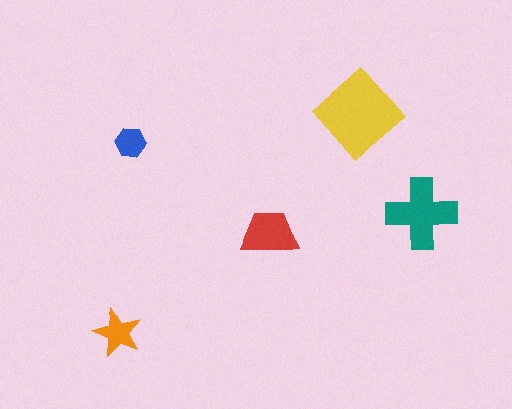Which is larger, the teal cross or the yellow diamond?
The yellow diamond.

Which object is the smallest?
The blue hexagon.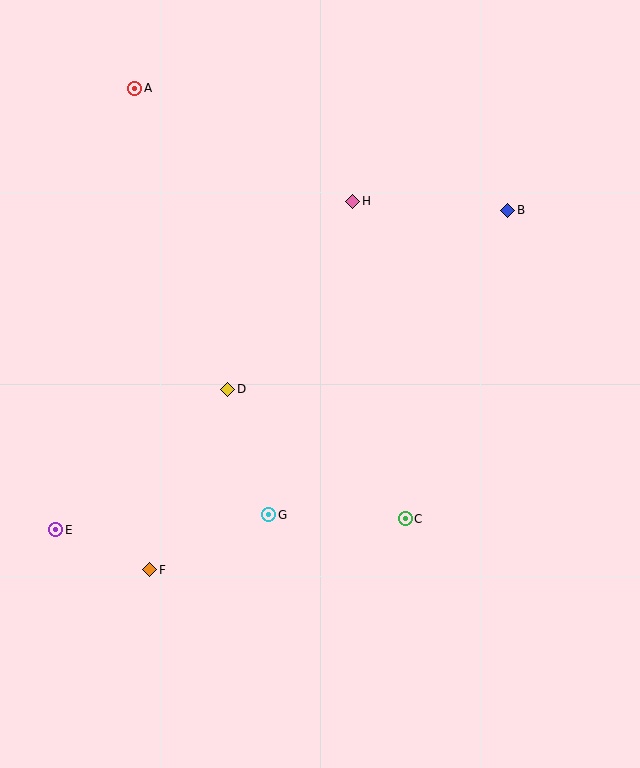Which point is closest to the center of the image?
Point D at (228, 389) is closest to the center.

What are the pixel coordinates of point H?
Point H is at (353, 201).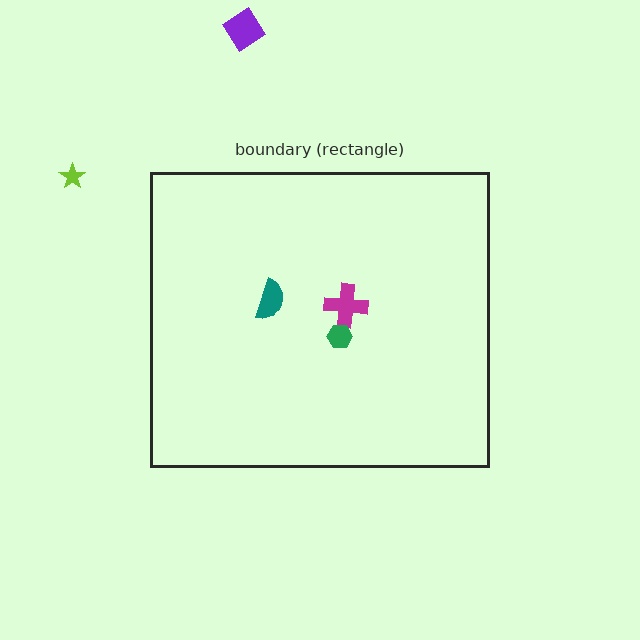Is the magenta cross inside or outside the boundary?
Inside.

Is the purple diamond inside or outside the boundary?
Outside.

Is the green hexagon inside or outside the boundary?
Inside.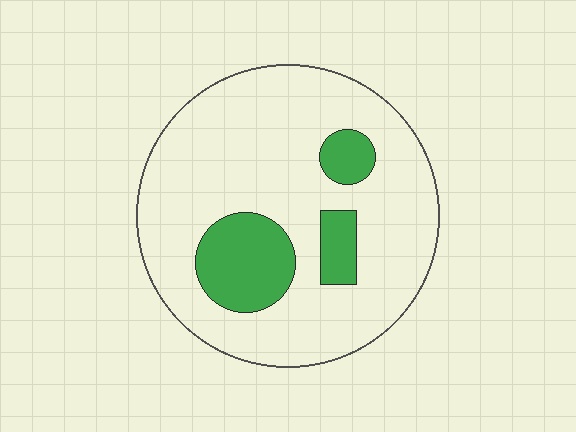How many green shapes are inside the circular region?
3.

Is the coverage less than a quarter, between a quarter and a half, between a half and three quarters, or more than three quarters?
Less than a quarter.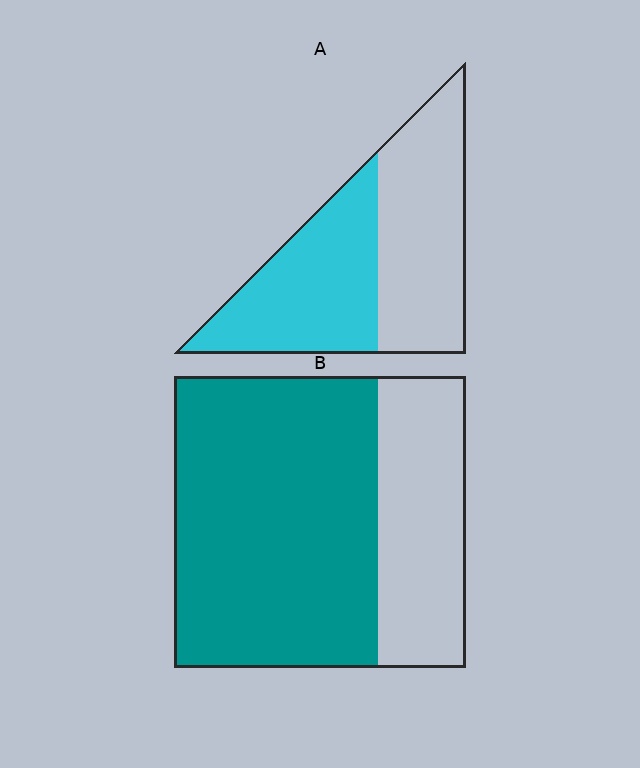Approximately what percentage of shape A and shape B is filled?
A is approximately 50% and B is approximately 70%.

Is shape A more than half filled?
Roughly half.